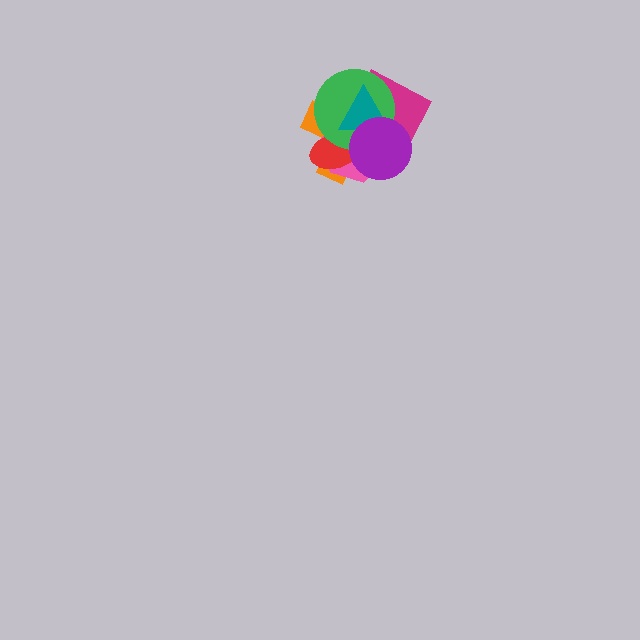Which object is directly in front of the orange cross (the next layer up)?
The pink hexagon is directly in front of the orange cross.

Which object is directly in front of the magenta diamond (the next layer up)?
The red ellipse is directly in front of the magenta diamond.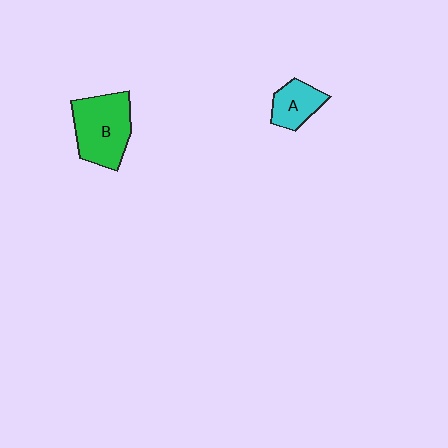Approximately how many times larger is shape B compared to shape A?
Approximately 1.9 times.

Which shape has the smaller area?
Shape A (cyan).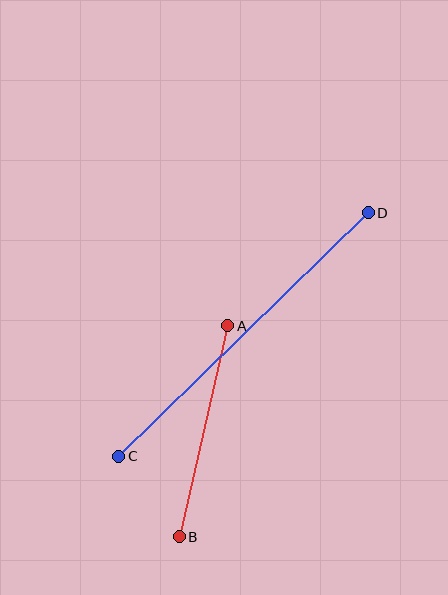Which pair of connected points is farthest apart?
Points C and D are farthest apart.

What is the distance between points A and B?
The distance is approximately 216 pixels.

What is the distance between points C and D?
The distance is approximately 349 pixels.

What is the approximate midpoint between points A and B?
The midpoint is at approximately (204, 431) pixels.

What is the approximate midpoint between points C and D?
The midpoint is at approximately (243, 335) pixels.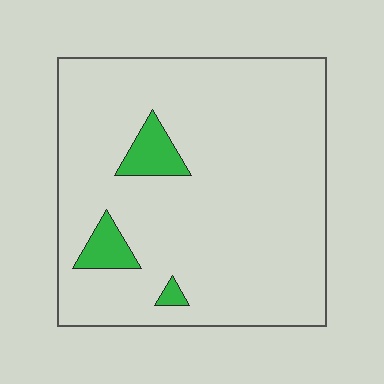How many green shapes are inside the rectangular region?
3.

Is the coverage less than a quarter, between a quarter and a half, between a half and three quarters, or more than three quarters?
Less than a quarter.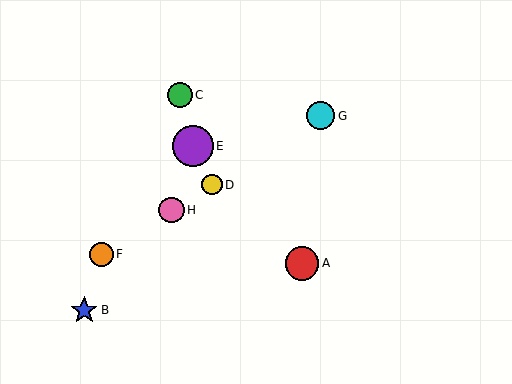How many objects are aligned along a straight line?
4 objects (D, F, G, H) are aligned along a straight line.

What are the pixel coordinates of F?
Object F is at (101, 254).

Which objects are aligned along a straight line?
Objects D, F, G, H are aligned along a straight line.